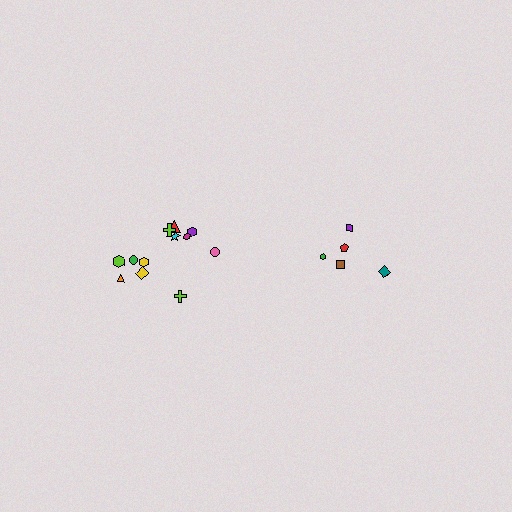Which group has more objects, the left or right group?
The left group.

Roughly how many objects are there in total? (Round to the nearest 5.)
Roughly 15 objects in total.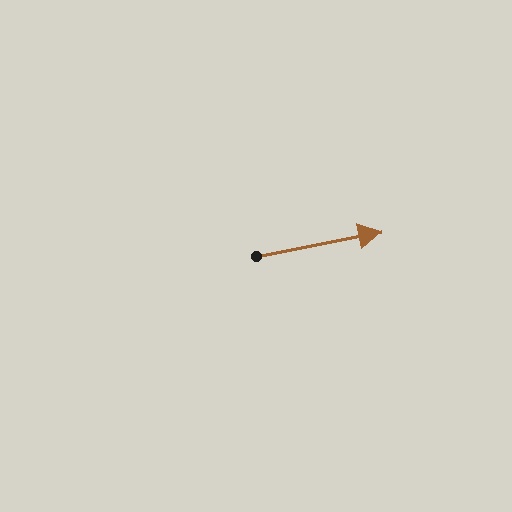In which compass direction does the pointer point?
East.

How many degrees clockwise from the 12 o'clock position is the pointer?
Approximately 79 degrees.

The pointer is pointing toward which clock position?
Roughly 3 o'clock.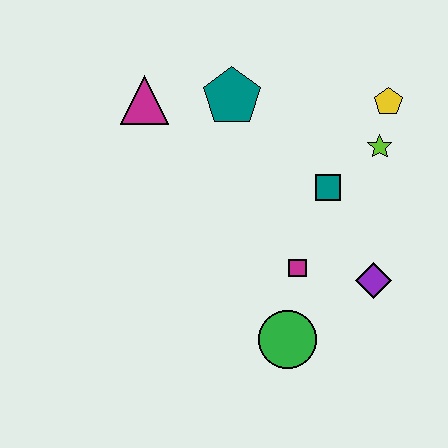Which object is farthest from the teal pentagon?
The green circle is farthest from the teal pentagon.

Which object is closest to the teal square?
The lime star is closest to the teal square.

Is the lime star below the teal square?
No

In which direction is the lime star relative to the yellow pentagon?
The lime star is below the yellow pentagon.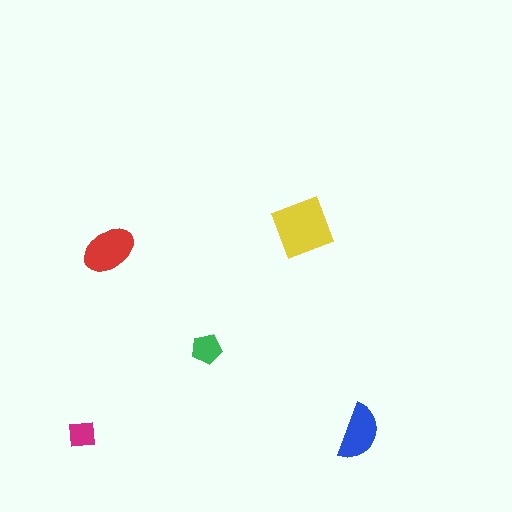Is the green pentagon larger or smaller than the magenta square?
Larger.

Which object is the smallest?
The magenta square.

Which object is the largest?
The yellow square.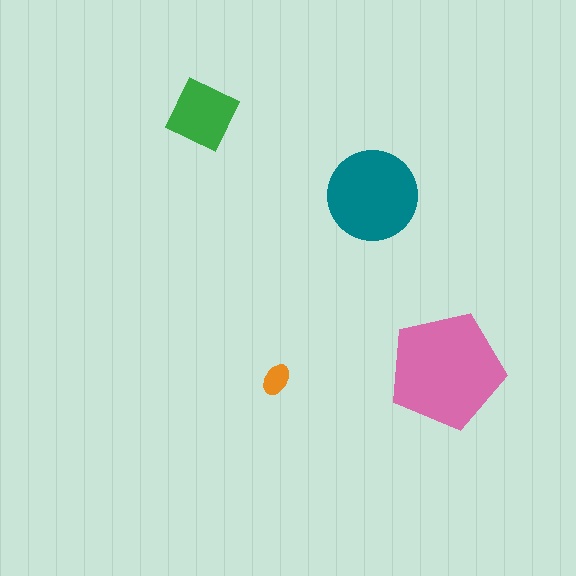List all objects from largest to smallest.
The pink pentagon, the teal circle, the green diamond, the orange ellipse.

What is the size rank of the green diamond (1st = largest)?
3rd.